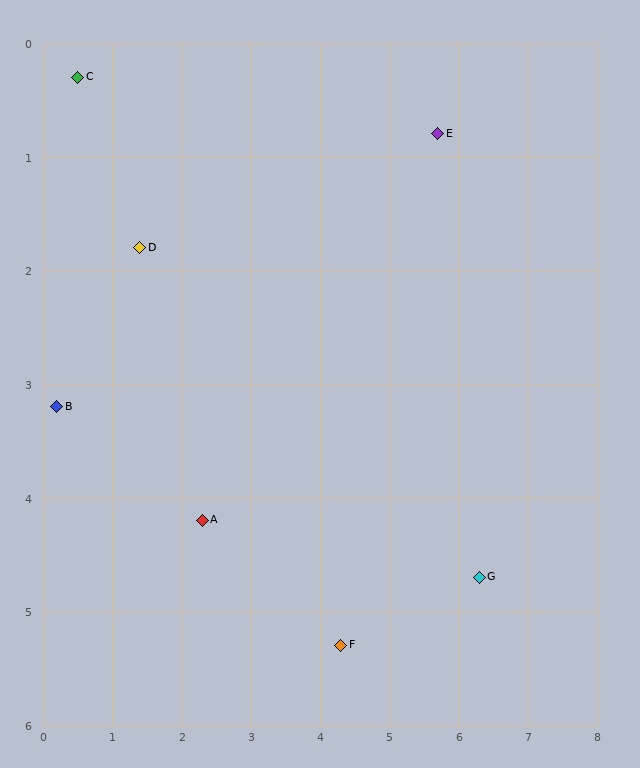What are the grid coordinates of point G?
Point G is at approximately (6.3, 4.7).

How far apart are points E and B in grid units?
Points E and B are about 6.0 grid units apart.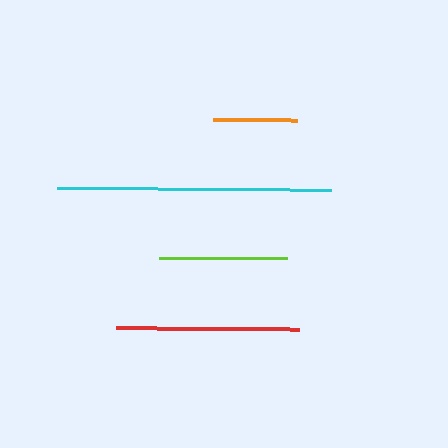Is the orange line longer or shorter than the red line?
The red line is longer than the orange line.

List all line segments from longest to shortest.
From longest to shortest: cyan, red, lime, orange.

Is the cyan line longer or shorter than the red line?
The cyan line is longer than the red line.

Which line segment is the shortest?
The orange line is the shortest at approximately 85 pixels.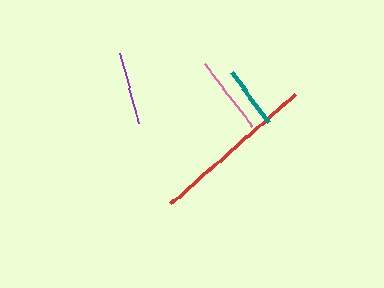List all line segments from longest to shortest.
From longest to shortest: red, pink, purple, teal.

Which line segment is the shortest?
The teal line is the shortest at approximately 62 pixels.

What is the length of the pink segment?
The pink segment is approximately 78 pixels long.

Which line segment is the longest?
The red line is the longest at approximately 166 pixels.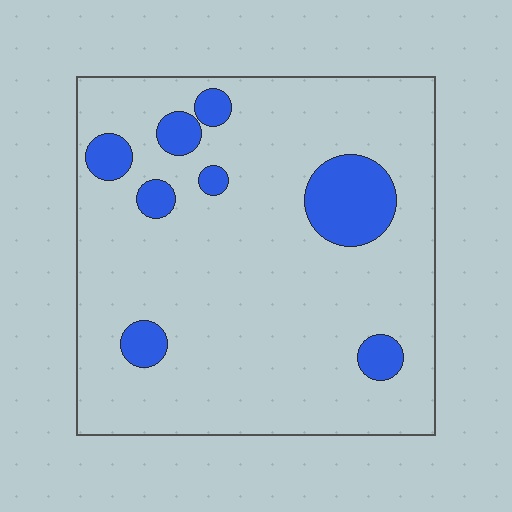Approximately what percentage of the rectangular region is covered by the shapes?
Approximately 15%.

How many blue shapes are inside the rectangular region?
8.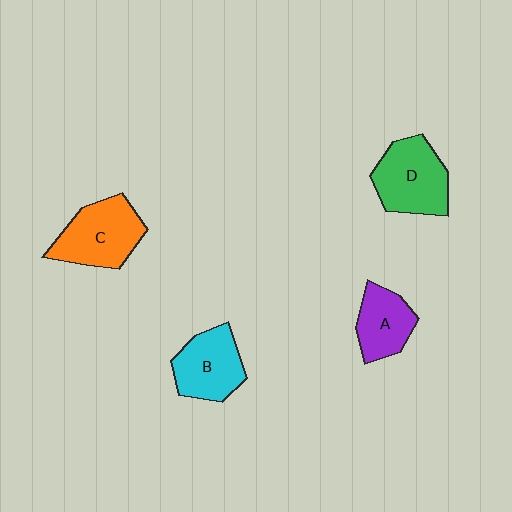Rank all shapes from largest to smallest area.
From largest to smallest: D (green), C (orange), B (cyan), A (purple).